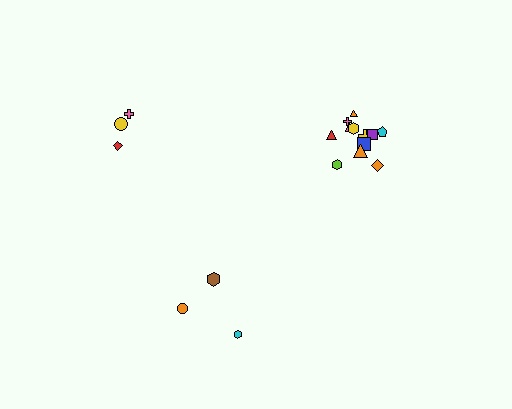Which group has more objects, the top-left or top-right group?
The top-right group.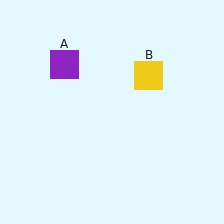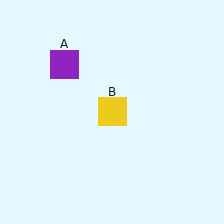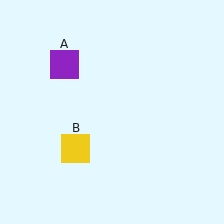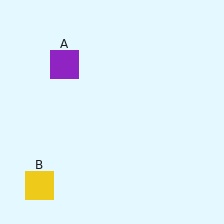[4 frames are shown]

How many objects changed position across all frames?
1 object changed position: yellow square (object B).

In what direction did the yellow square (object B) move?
The yellow square (object B) moved down and to the left.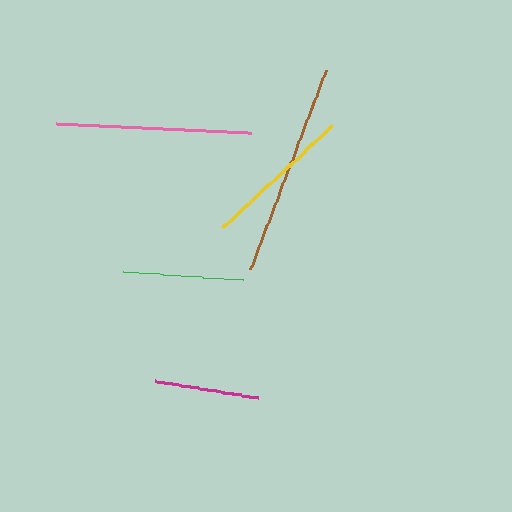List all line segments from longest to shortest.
From longest to shortest: brown, pink, yellow, green, magenta.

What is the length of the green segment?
The green segment is approximately 120 pixels long.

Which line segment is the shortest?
The magenta line is the shortest at approximately 105 pixels.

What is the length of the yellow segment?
The yellow segment is approximately 150 pixels long.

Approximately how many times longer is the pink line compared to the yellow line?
The pink line is approximately 1.3 times the length of the yellow line.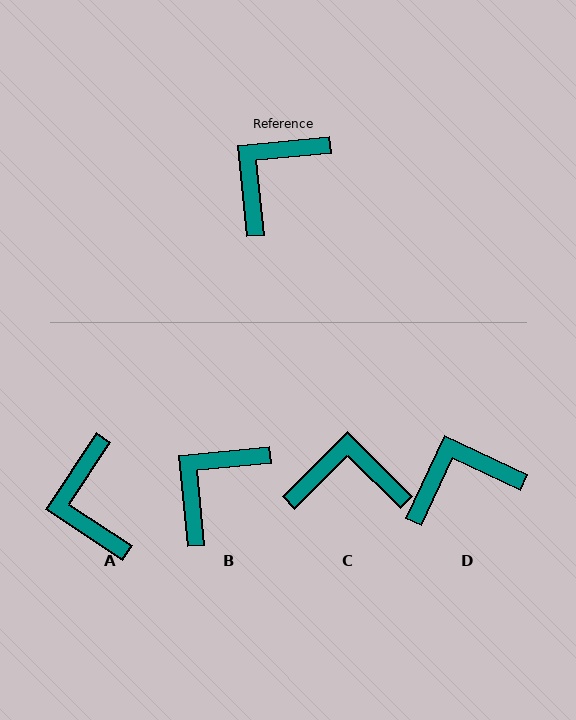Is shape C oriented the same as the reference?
No, it is off by about 50 degrees.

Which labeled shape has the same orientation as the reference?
B.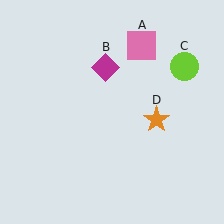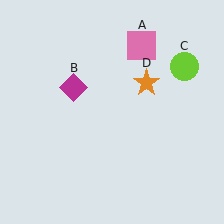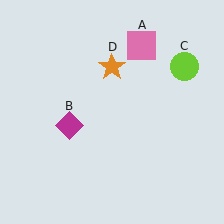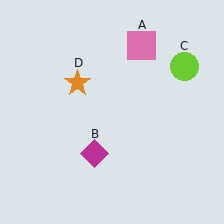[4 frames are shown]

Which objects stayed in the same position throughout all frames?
Pink square (object A) and lime circle (object C) remained stationary.